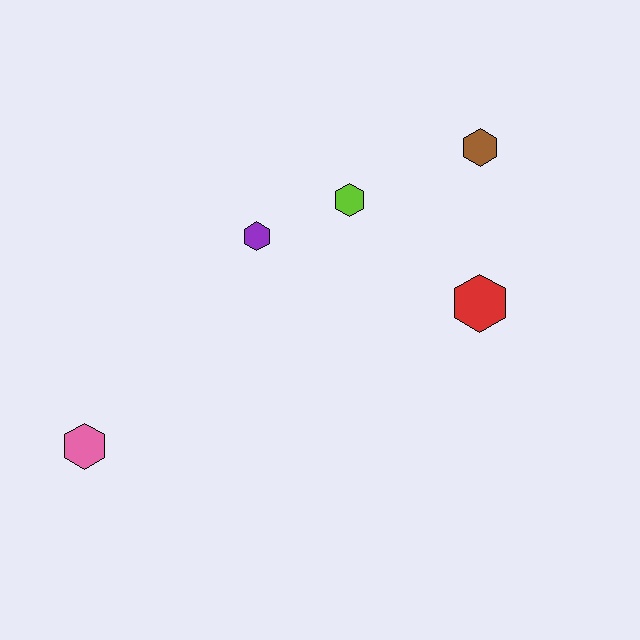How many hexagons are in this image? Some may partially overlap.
There are 5 hexagons.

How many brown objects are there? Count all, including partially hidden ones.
There is 1 brown object.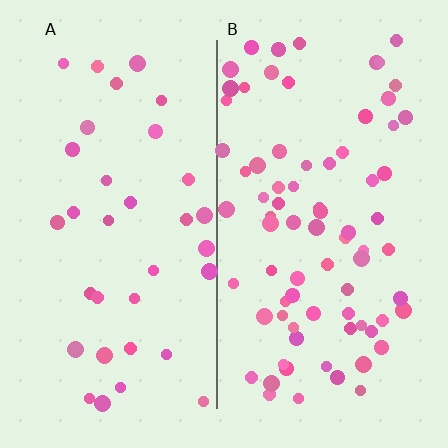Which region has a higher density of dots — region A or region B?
B (the right).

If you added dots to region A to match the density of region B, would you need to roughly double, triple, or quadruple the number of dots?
Approximately double.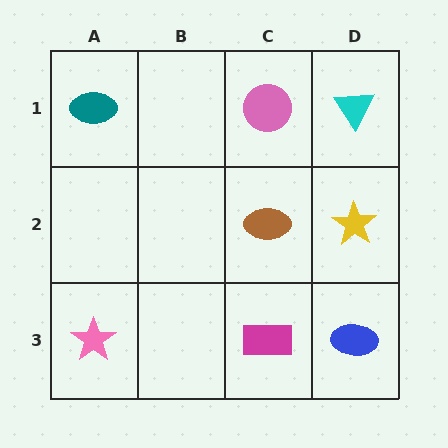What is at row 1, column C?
A pink circle.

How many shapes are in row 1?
3 shapes.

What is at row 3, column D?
A blue ellipse.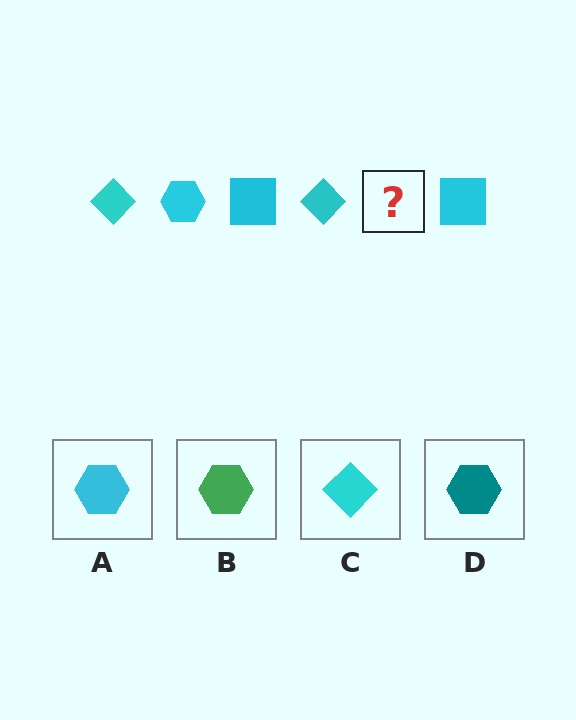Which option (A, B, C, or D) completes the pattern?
A.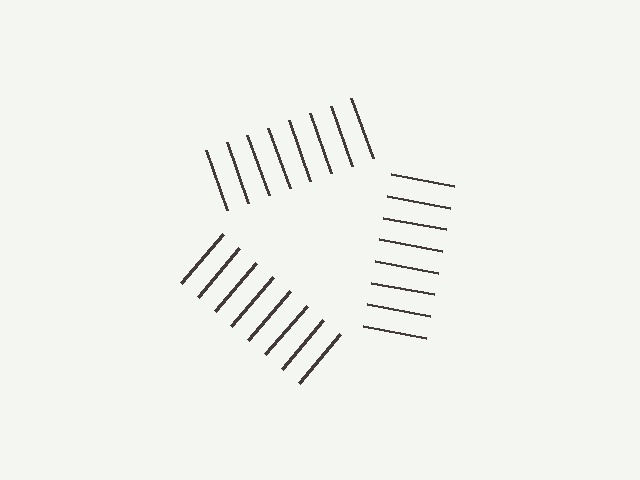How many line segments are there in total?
24 — 8 along each of the 3 edges.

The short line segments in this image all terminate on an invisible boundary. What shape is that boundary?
An illusory triangle — the line segments terminate on its edges but no continuous stroke is drawn.